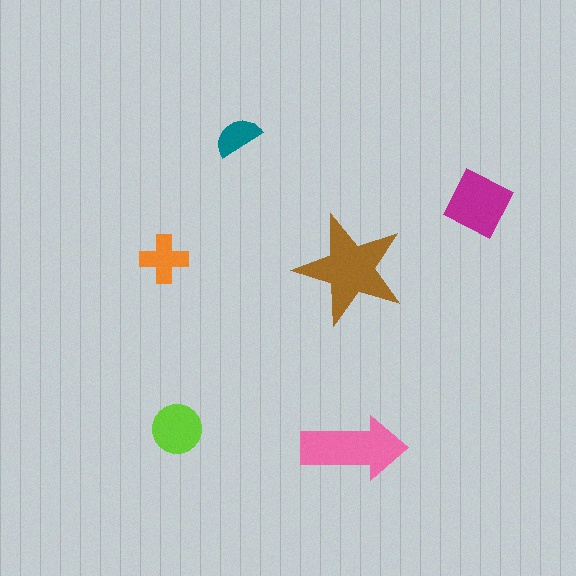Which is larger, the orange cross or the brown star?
The brown star.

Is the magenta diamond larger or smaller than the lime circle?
Larger.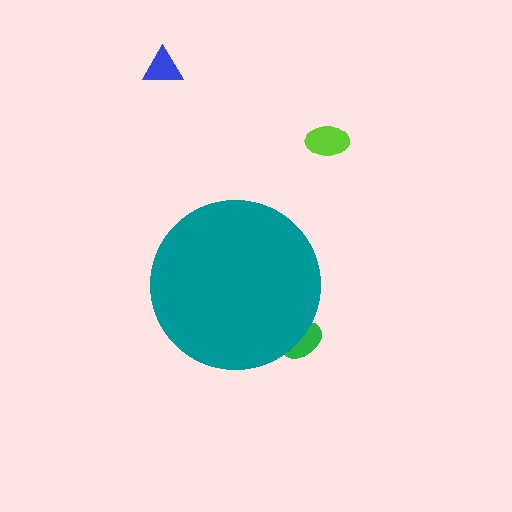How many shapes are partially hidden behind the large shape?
1 shape is partially hidden.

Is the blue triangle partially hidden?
No, the blue triangle is fully visible.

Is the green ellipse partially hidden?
Yes, the green ellipse is partially hidden behind the teal circle.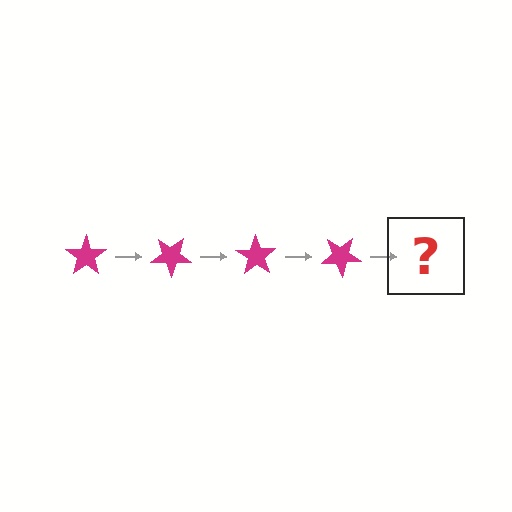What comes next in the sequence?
The next element should be a magenta star rotated 140 degrees.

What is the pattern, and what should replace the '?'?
The pattern is that the star rotates 35 degrees each step. The '?' should be a magenta star rotated 140 degrees.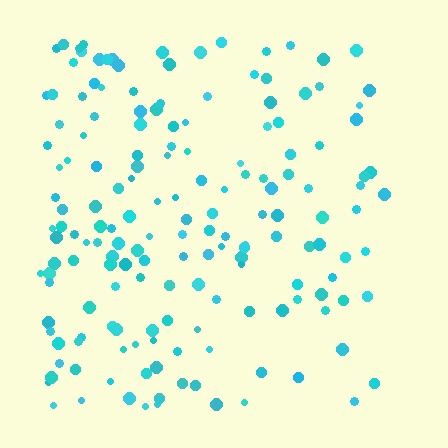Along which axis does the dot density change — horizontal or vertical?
Horizontal.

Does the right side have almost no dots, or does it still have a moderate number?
Still a moderate number, just noticeably fewer than the left.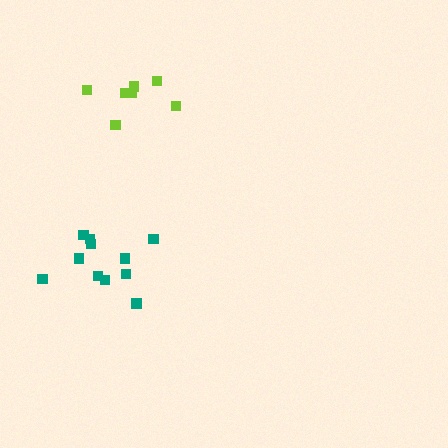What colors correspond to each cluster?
The clusters are colored: lime, teal.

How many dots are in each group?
Group 1: 7 dots, Group 2: 11 dots (18 total).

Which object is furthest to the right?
The lime cluster is rightmost.